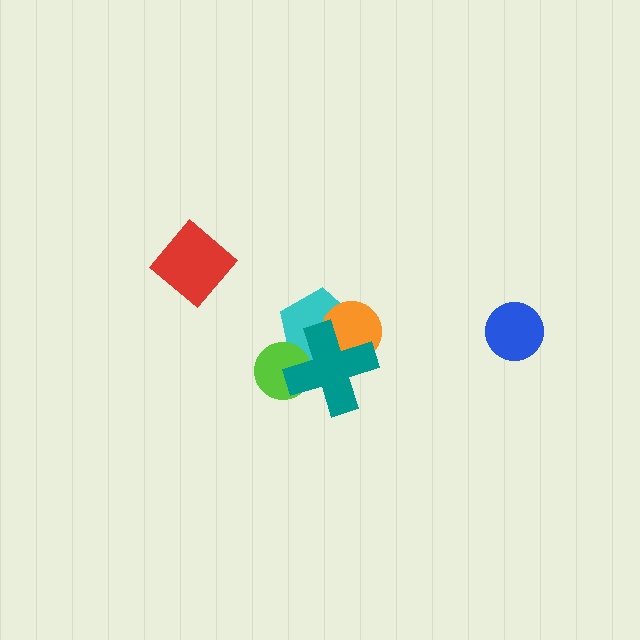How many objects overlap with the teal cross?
3 objects overlap with the teal cross.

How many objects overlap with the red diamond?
0 objects overlap with the red diamond.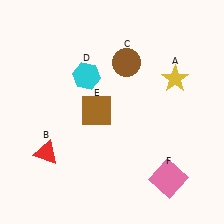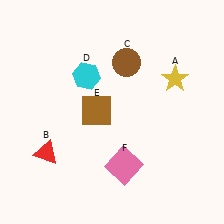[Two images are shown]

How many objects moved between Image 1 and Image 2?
1 object moved between the two images.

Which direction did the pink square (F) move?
The pink square (F) moved left.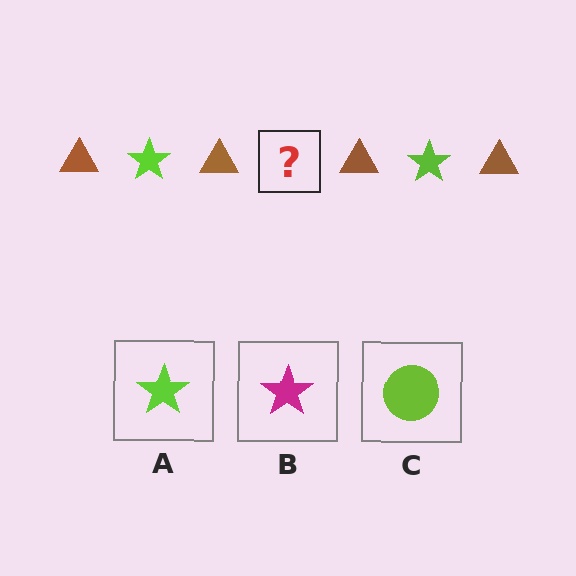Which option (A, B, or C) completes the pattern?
A.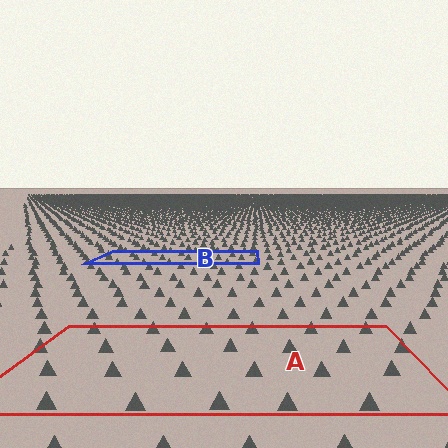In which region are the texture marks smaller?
The texture marks are smaller in region B, because it is farther away.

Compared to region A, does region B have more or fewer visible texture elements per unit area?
Region B has more texture elements per unit area — they are packed more densely because it is farther away.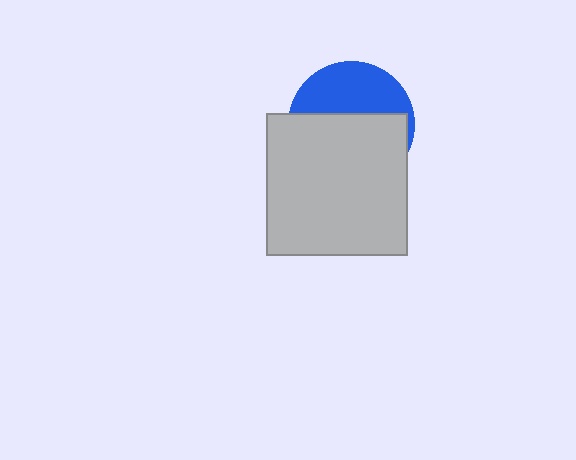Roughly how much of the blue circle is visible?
A small part of it is visible (roughly 41%).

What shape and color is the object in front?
The object in front is a light gray square.